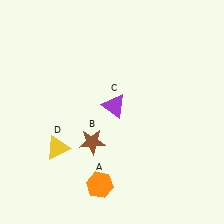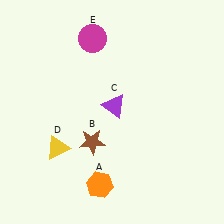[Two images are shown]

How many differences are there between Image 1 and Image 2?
There is 1 difference between the two images.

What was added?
A magenta circle (E) was added in Image 2.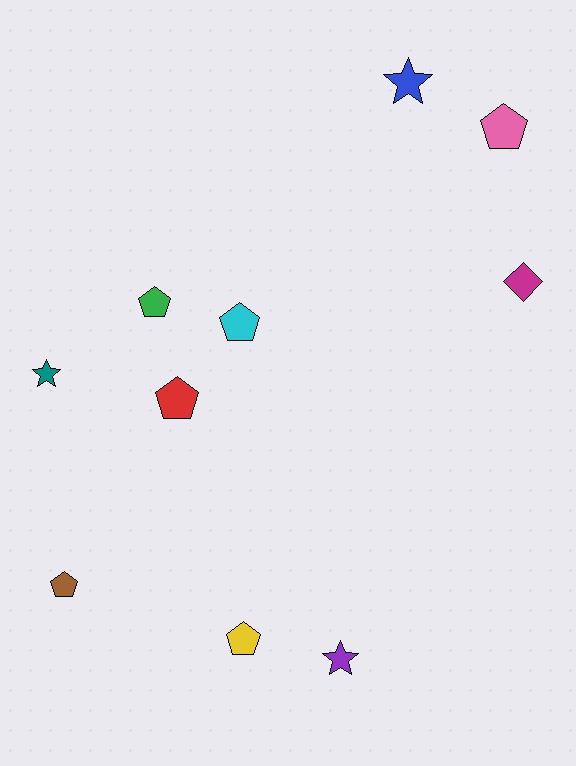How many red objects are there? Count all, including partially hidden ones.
There is 1 red object.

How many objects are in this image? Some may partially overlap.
There are 10 objects.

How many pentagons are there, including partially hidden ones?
There are 6 pentagons.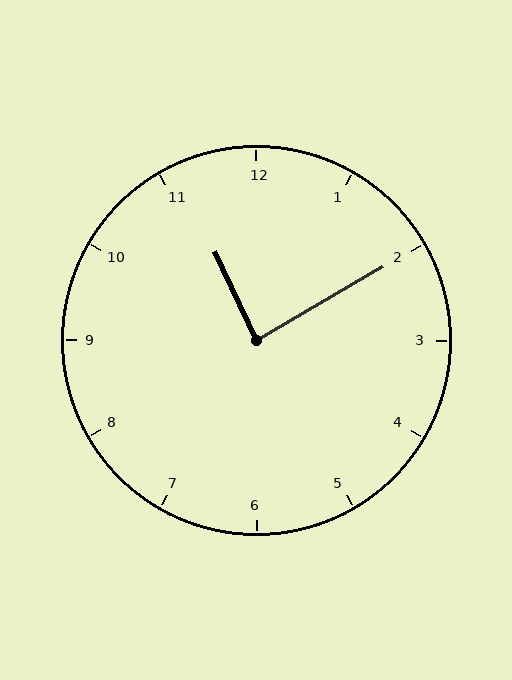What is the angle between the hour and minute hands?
Approximately 85 degrees.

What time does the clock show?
11:10.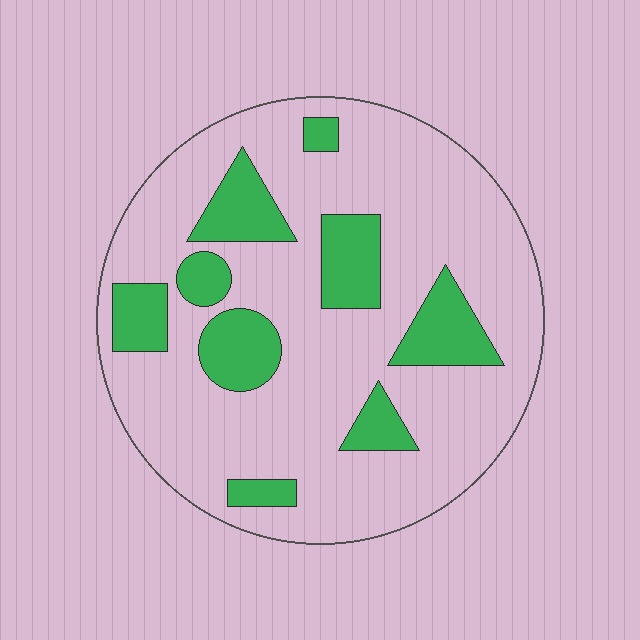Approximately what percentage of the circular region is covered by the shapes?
Approximately 20%.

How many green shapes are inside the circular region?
9.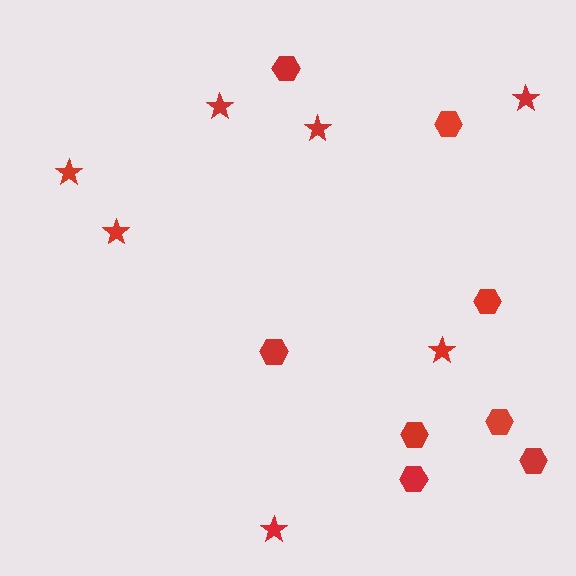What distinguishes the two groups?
There are 2 groups: one group of hexagons (8) and one group of stars (7).